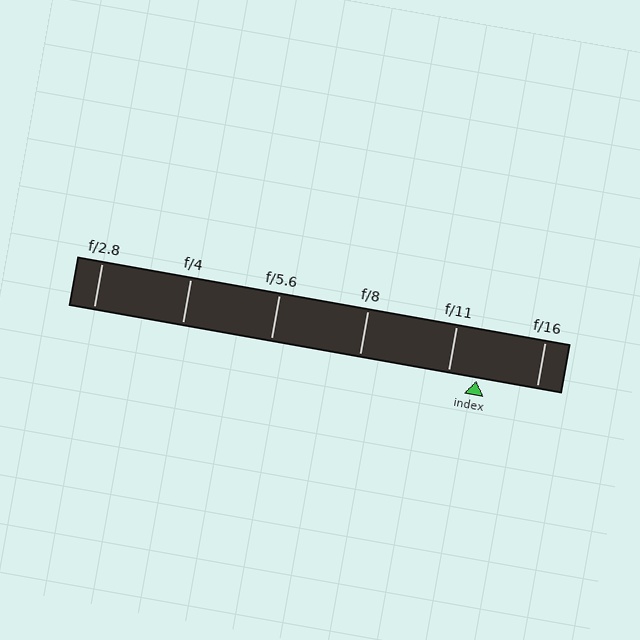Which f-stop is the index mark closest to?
The index mark is closest to f/11.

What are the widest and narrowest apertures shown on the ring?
The widest aperture shown is f/2.8 and the narrowest is f/16.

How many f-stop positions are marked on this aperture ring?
There are 6 f-stop positions marked.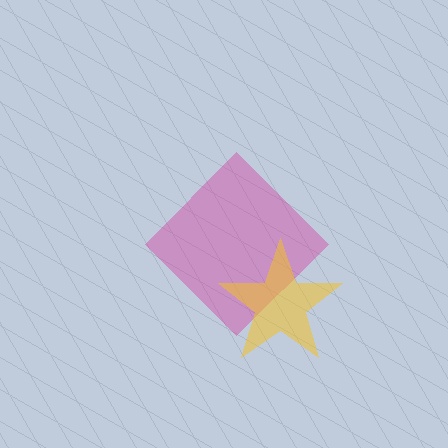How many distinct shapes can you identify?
There are 2 distinct shapes: a magenta diamond, a yellow star.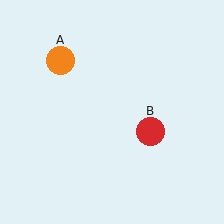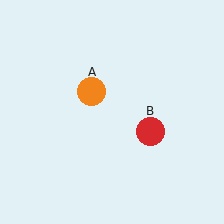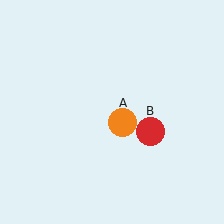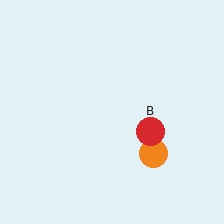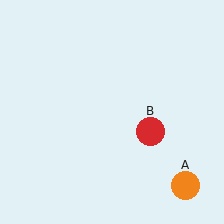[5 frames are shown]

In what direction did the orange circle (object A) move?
The orange circle (object A) moved down and to the right.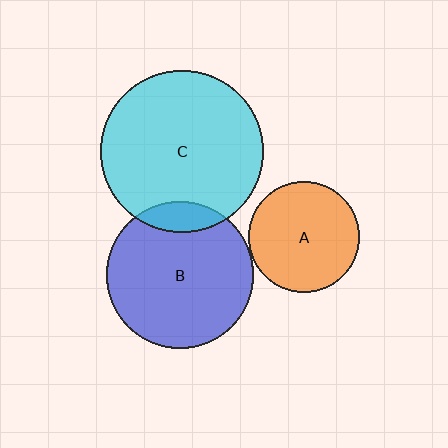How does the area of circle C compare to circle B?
Approximately 1.2 times.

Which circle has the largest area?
Circle C (cyan).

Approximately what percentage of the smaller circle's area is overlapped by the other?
Approximately 10%.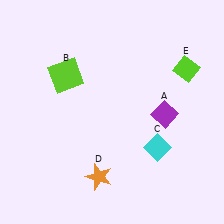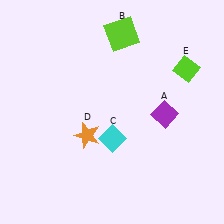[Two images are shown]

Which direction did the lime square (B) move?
The lime square (B) moved right.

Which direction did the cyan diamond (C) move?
The cyan diamond (C) moved left.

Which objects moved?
The objects that moved are: the lime square (B), the cyan diamond (C), the orange star (D).